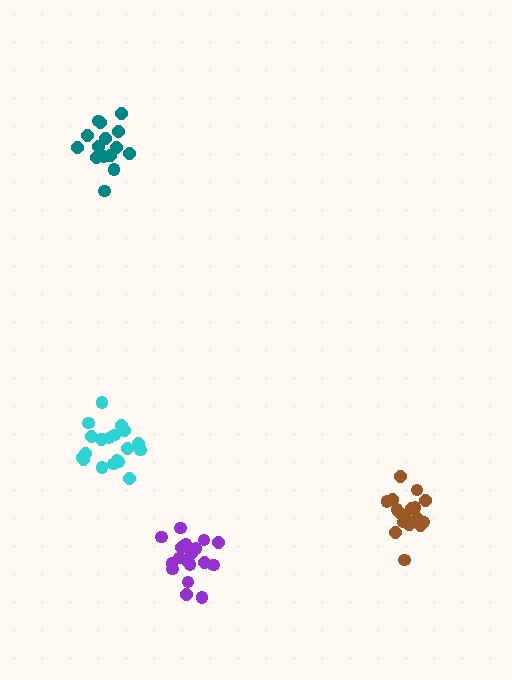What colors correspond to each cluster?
The clusters are colored: teal, purple, cyan, brown.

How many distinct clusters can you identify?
There are 4 distinct clusters.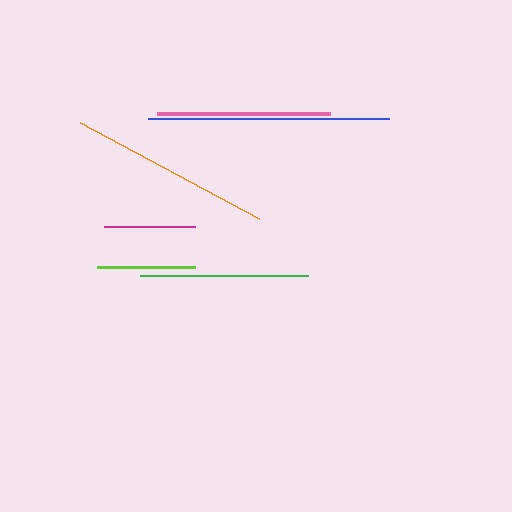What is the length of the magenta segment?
The magenta segment is approximately 91 pixels long.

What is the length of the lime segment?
The lime segment is approximately 98 pixels long.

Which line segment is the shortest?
The magenta line is the shortest at approximately 91 pixels.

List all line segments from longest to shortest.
From longest to shortest: blue, orange, pink, green, lime, magenta.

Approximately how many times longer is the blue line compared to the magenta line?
The blue line is approximately 2.6 times the length of the magenta line.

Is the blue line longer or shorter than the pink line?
The blue line is longer than the pink line.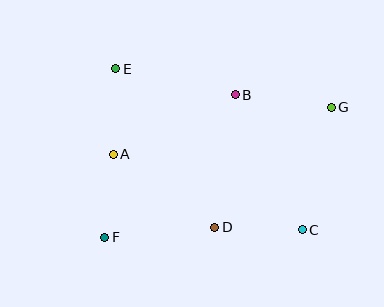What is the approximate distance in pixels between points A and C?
The distance between A and C is approximately 204 pixels.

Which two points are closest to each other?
Points A and F are closest to each other.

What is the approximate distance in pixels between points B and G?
The distance between B and G is approximately 97 pixels.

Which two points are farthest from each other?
Points F and G are farthest from each other.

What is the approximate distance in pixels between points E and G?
The distance between E and G is approximately 219 pixels.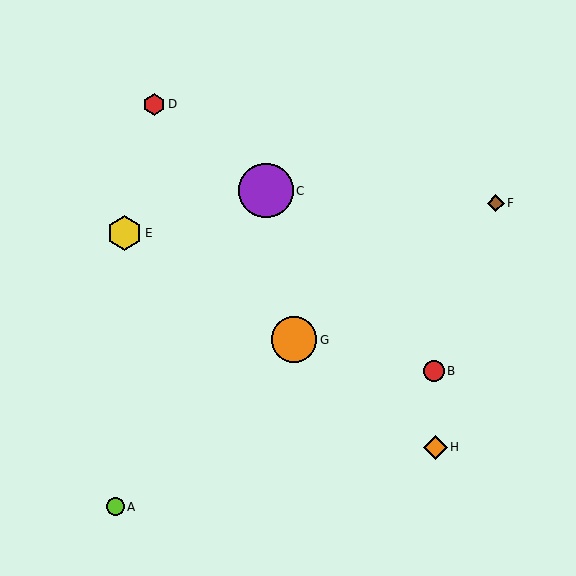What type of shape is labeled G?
Shape G is an orange circle.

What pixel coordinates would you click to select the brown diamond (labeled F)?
Click at (496, 203) to select the brown diamond F.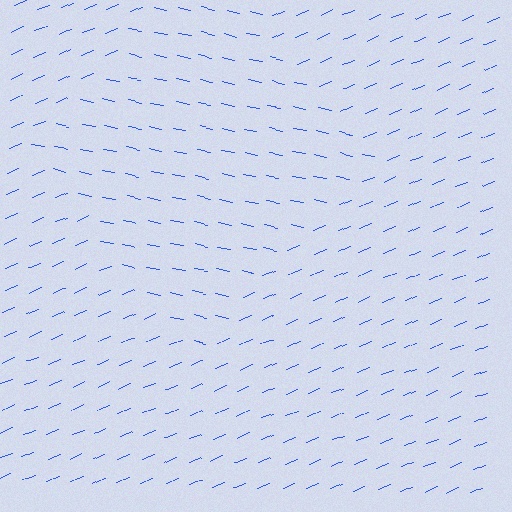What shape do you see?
I see a diamond.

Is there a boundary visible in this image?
Yes, there is a texture boundary formed by a change in line orientation.